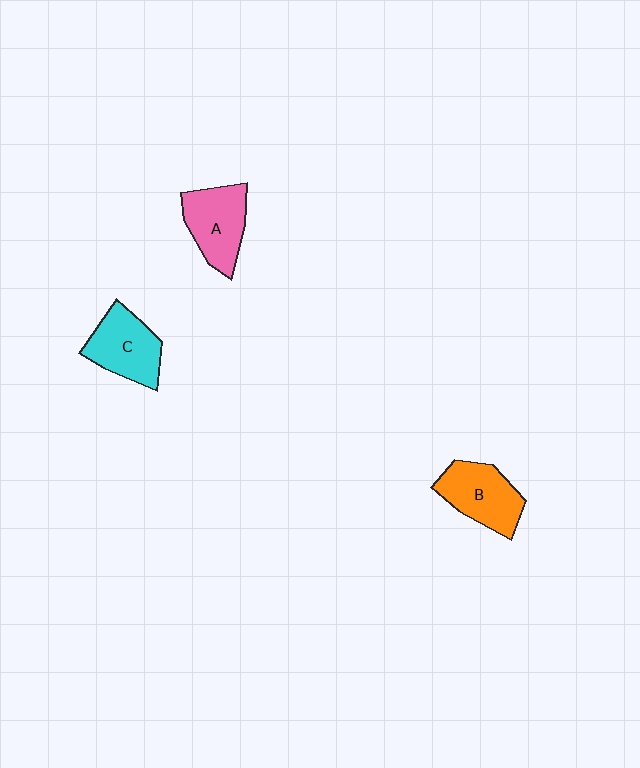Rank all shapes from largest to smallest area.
From largest to smallest: B (orange), A (pink), C (cyan).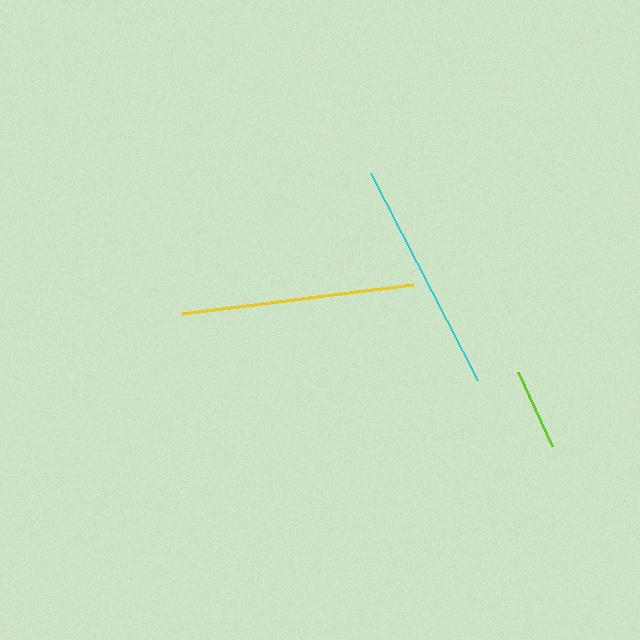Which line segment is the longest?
The cyan line is the longest at approximately 233 pixels.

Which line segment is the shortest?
The lime line is the shortest at approximately 81 pixels.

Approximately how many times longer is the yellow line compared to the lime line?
The yellow line is approximately 2.9 times the length of the lime line.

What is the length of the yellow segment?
The yellow segment is approximately 233 pixels long.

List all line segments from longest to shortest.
From longest to shortest: cyan, yellow, lime.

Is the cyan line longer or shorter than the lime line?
The cyan line is longer than the lime line.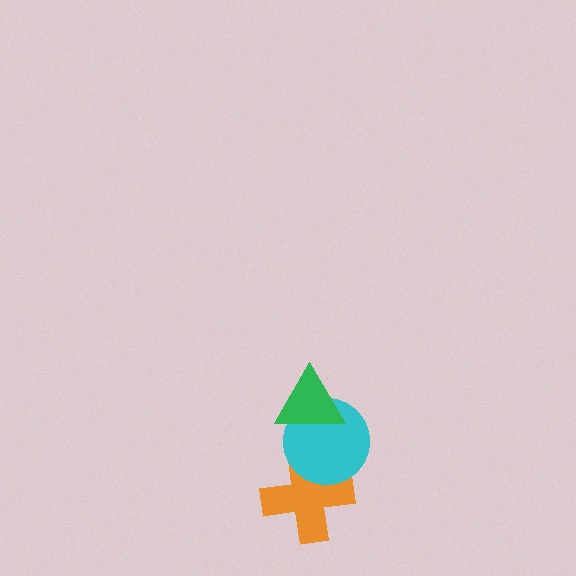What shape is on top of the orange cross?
The cyan circle is on top of the orange cross.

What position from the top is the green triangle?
The green triangle is 1st from the top.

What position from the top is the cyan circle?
The cyan circle is 2nd from the top.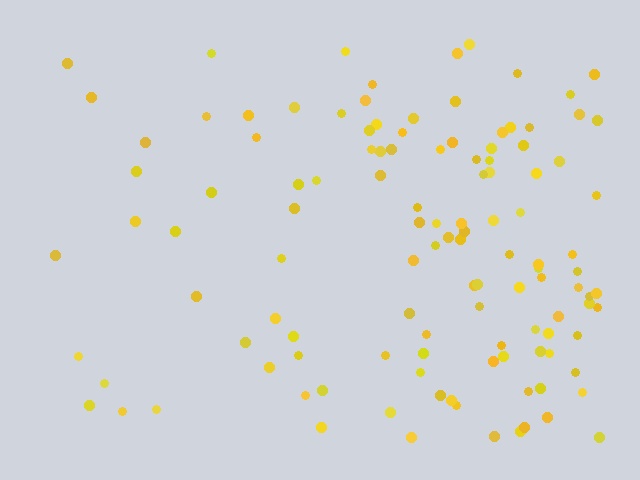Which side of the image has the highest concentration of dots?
The right.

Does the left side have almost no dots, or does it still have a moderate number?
Still a moderate number, just noticeably fewer than the right.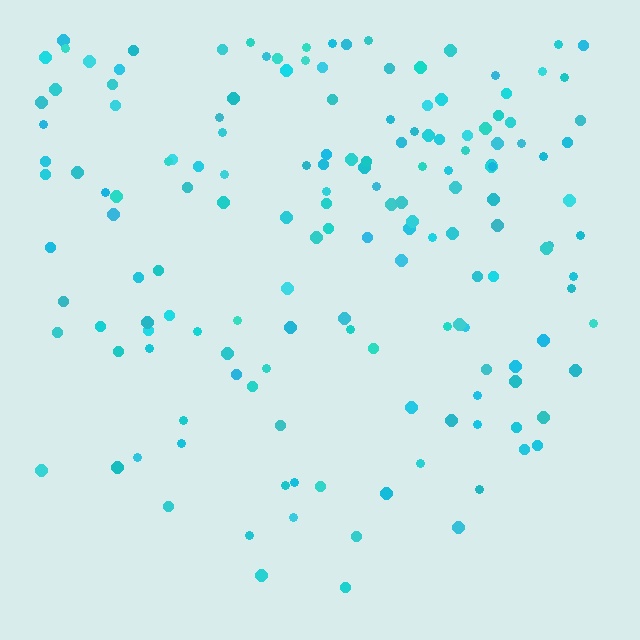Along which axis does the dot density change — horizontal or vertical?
Vertical.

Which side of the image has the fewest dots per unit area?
The bottom.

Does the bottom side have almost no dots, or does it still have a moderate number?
Still a moderate number, just noticeably fewer than the top.